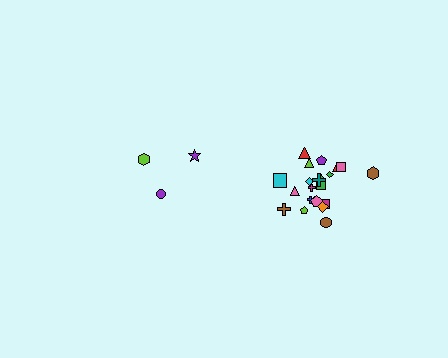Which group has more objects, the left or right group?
The right group.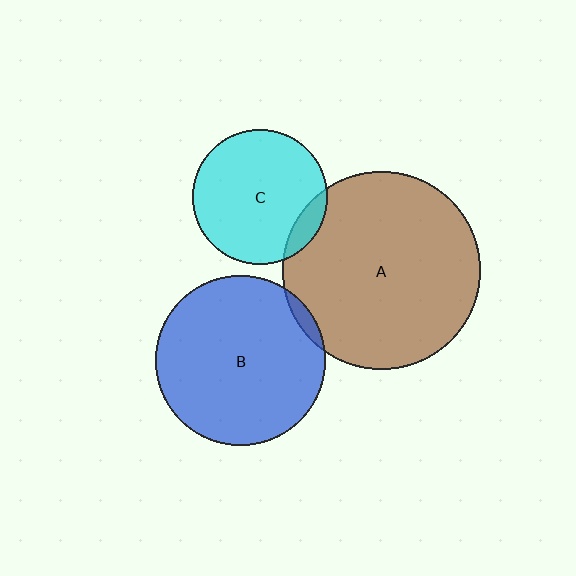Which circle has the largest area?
Circle A (brown).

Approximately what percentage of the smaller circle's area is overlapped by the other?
Approximately 10%.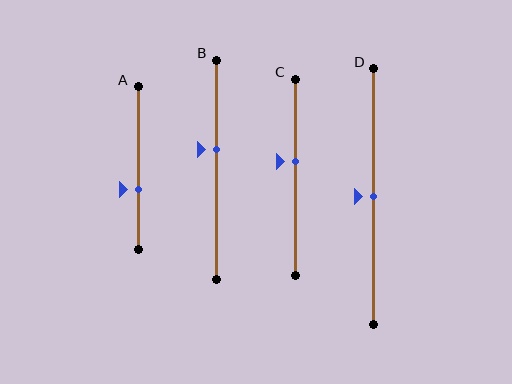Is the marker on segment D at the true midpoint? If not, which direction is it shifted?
Yes, the marker on segment D is at the true midpoint.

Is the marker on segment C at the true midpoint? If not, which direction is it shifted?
No, the marker on segment C is shifted upward by about 8% of the segment length.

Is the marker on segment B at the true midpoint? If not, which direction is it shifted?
No, the marker on segment B is shifted upward by about 9% of the segment length.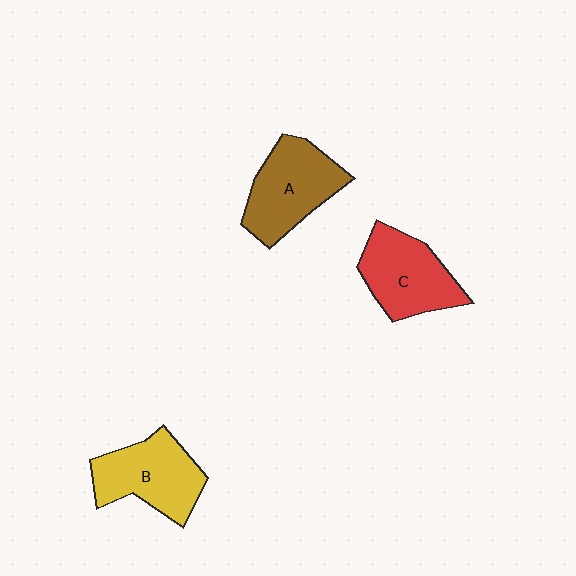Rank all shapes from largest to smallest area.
From largest to smallest: A (brown), B (yellow), C (red).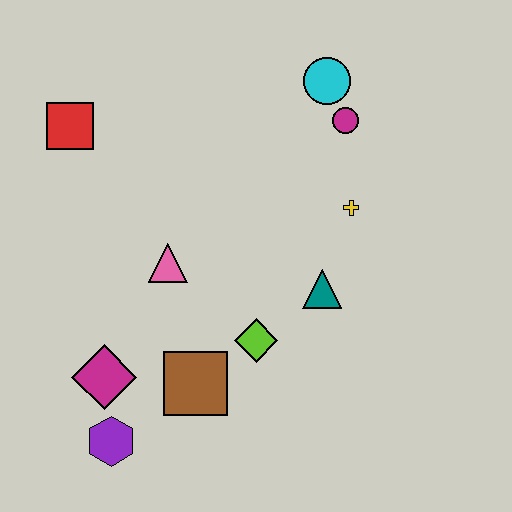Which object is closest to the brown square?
The lime diamond is closest to the brown square.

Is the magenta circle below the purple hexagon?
No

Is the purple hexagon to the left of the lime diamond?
Yes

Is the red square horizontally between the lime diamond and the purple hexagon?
No